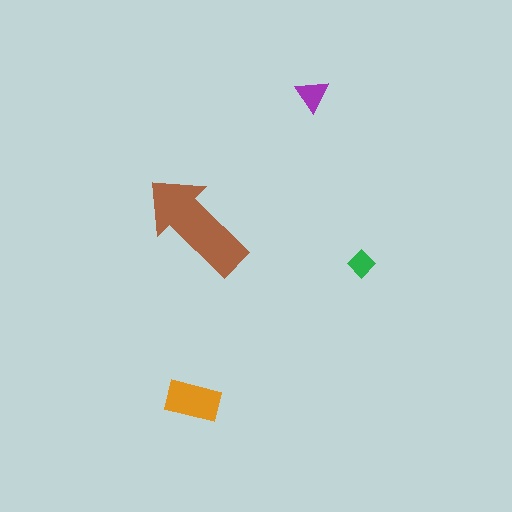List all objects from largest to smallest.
The brown arrow, the orange rectangle, the purple triangle, the green diamond.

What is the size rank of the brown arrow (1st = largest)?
1st.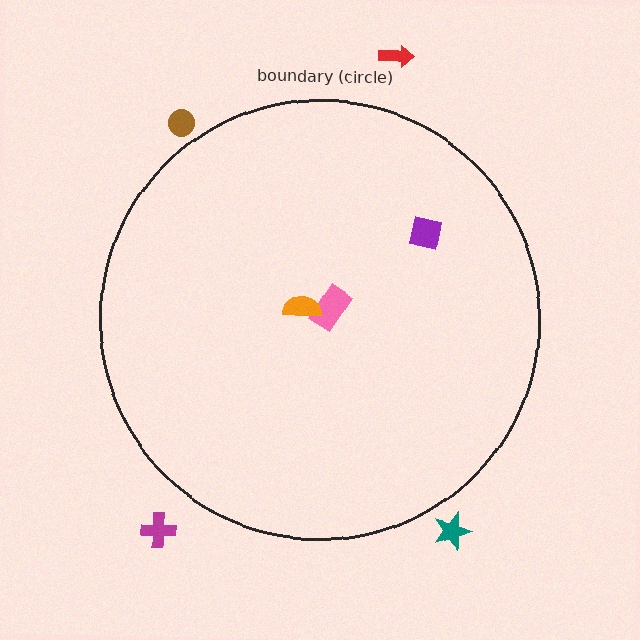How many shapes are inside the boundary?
3 inside, 4 outside.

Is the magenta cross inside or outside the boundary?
Outside.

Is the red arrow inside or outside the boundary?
Outside.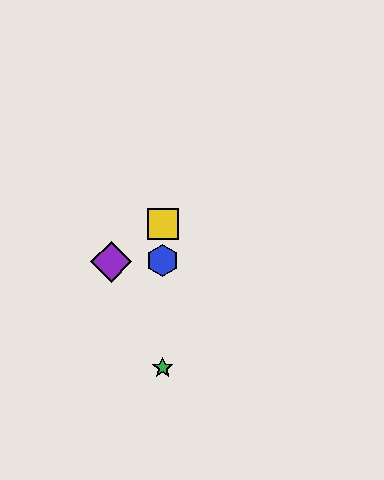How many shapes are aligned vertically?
4 shapes (the red hexagon, the blue hexagon, the green star, the yellow square) are aligned vertically.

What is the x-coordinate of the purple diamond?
The purple diamond is at x≈111.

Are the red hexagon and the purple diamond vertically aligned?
No, the red hexagon is at x≈163 and the purple diamond is at x≈111.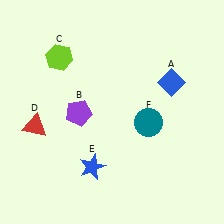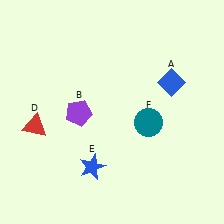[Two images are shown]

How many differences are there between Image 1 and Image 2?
There is 1 difference between the two images.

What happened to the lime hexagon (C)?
The lime hexagon (C) was removed in Image 2. It was in the top-left area of Image 1.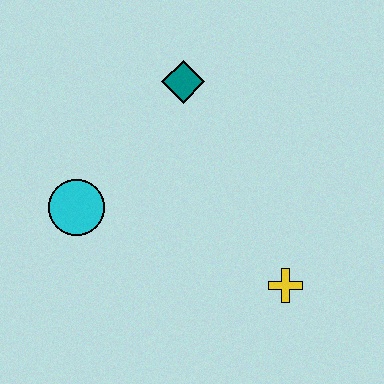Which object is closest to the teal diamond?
The cyan circle is closest to the teal diamond.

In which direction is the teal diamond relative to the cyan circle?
The teal diamond is above the cyan circle.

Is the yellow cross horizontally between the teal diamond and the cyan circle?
No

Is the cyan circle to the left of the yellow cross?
Yes